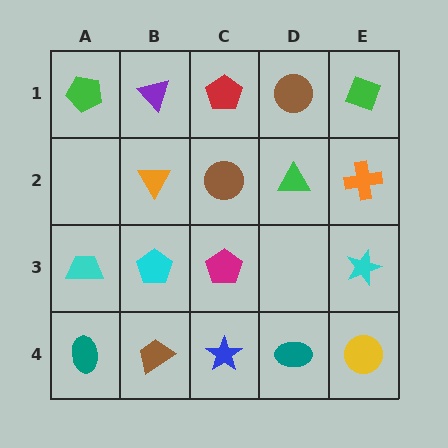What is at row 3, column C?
A magenta pentagon.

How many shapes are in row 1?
5 shapes.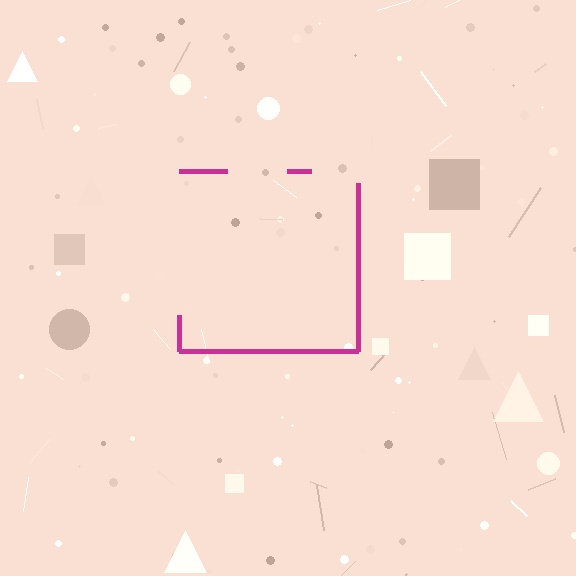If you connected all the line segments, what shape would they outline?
They would outline a square.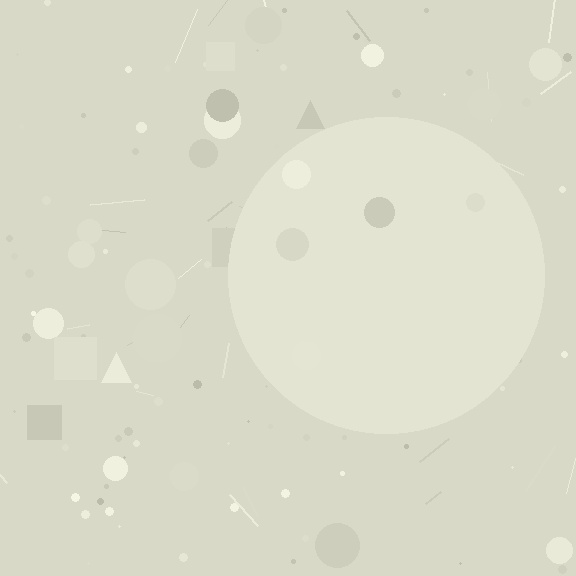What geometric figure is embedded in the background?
A circle is embedded in the background.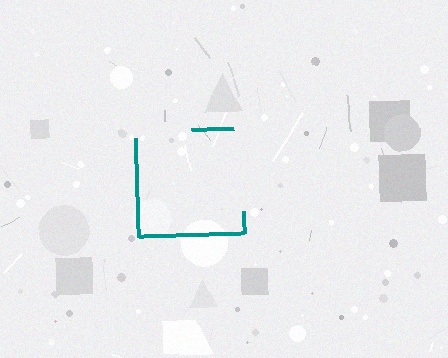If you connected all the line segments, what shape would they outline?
They would outline a square.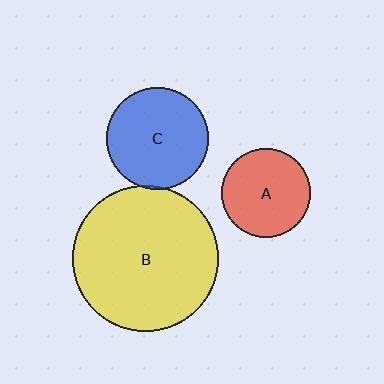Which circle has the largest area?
Circle B (yellow).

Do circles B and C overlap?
Yes.